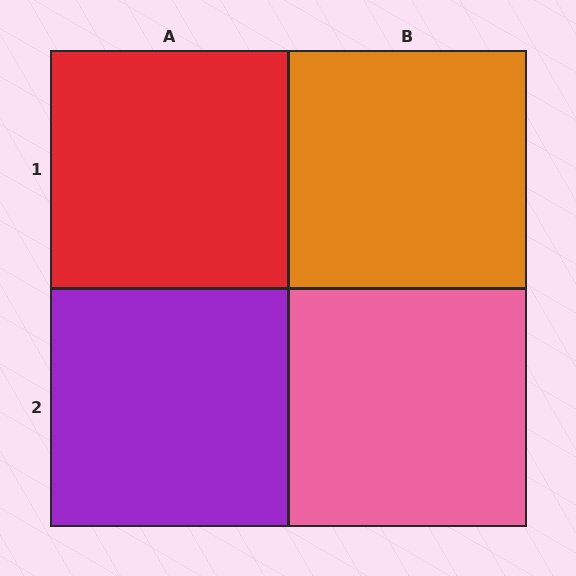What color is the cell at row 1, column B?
Orange.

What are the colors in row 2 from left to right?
Purple, pink.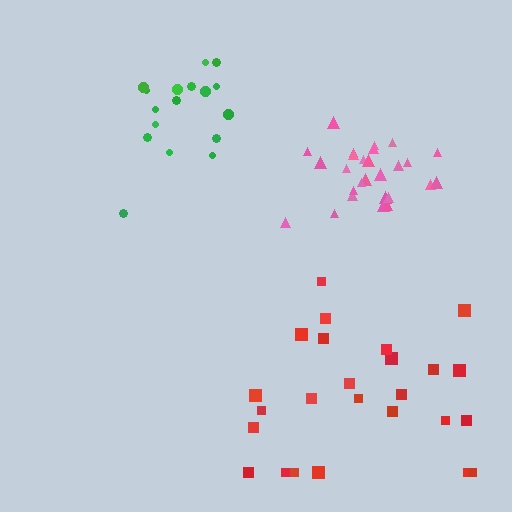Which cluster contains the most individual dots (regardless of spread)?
Pink (27).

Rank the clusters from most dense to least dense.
pink, green, red.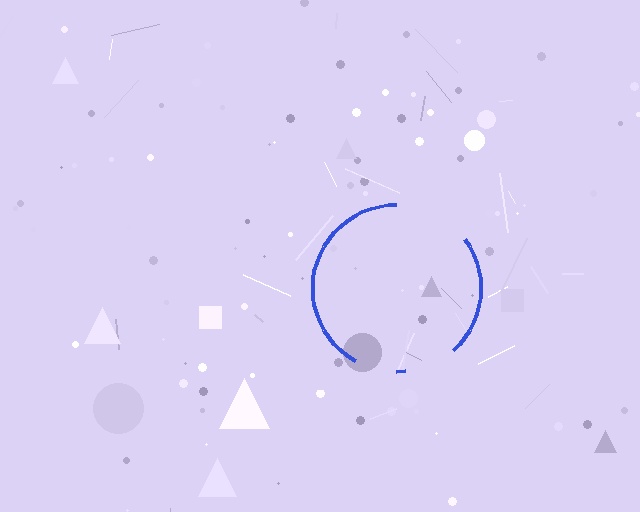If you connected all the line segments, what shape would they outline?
They would outline a circle.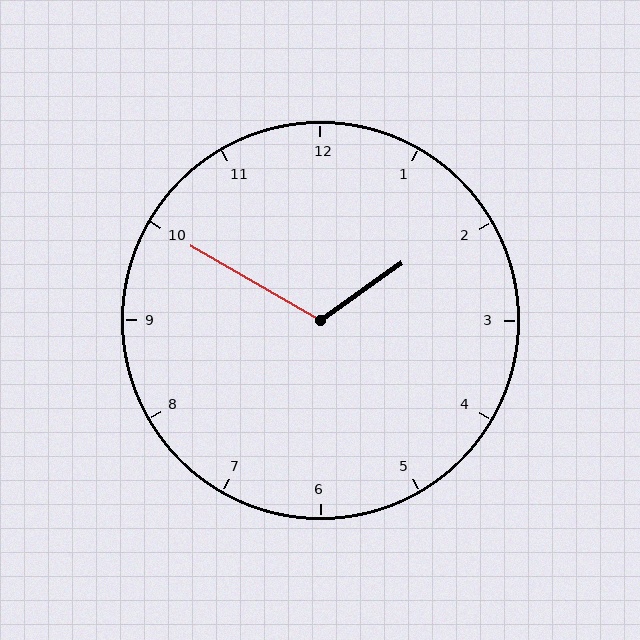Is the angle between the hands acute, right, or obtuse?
It is obtuse.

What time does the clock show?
1:50.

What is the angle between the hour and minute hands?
Approximately 115 degrees.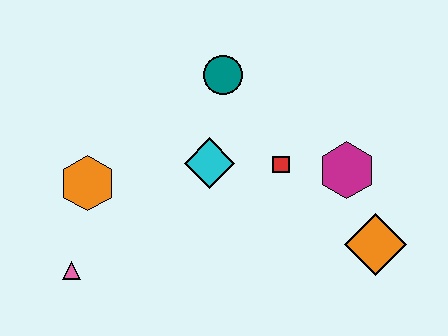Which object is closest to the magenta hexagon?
The red square is closest to the magenta hexagon.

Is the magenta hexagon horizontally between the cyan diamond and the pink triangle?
No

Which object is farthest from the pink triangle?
The orange diamond is farthest from the pink triangle.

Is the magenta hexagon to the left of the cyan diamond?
No